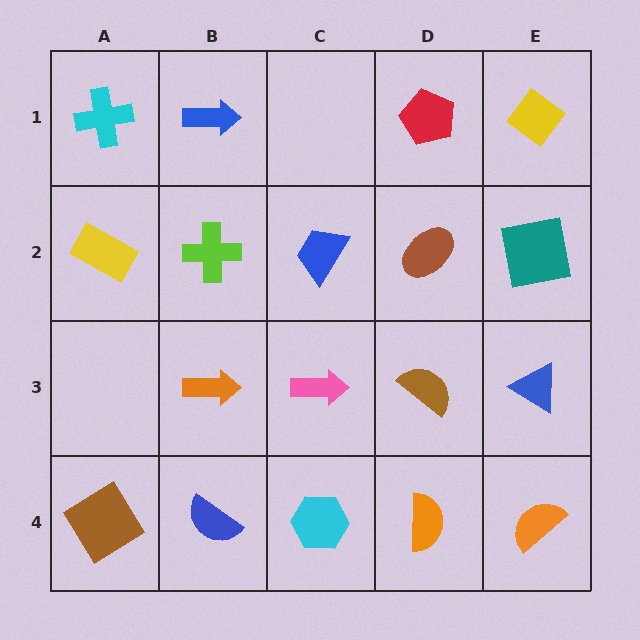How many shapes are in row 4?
5 shapes.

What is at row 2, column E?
A teal square.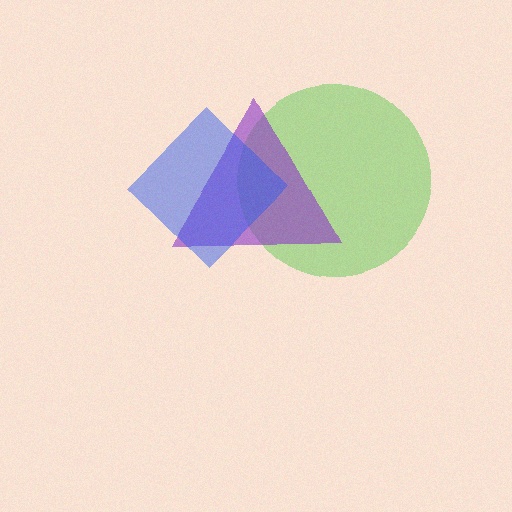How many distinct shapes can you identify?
There are 3 distinct shapes: a green circle, a purple triangle, a blue diamond.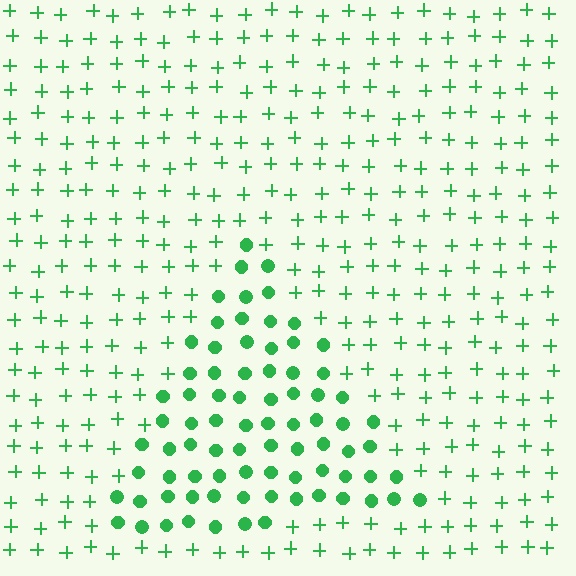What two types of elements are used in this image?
The image uses circles inside the triangle region and plus signs outside it.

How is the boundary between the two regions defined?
The boundary is defined by a change in element shape: circles inside vs. plus signs outside. All elements share the same color and spacing.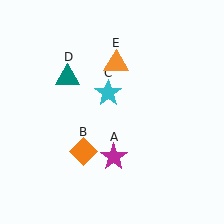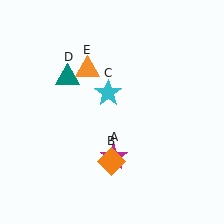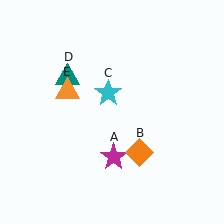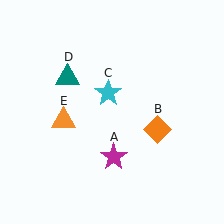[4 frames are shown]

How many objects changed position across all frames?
2 objects changed position: orange diamond (object B), orange triangle (object E).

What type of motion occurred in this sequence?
The orange diamond (object B), orange triangle (object E) rotated counterclockwise around the center of the scene.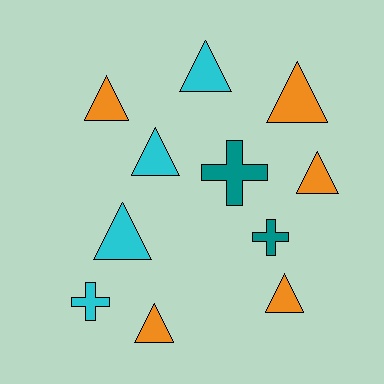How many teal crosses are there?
There are 2 teal crosses.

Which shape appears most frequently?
Triangle, with 8 objects.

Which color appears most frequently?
Orange, with 5 objects.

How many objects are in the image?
There are 11 objects.